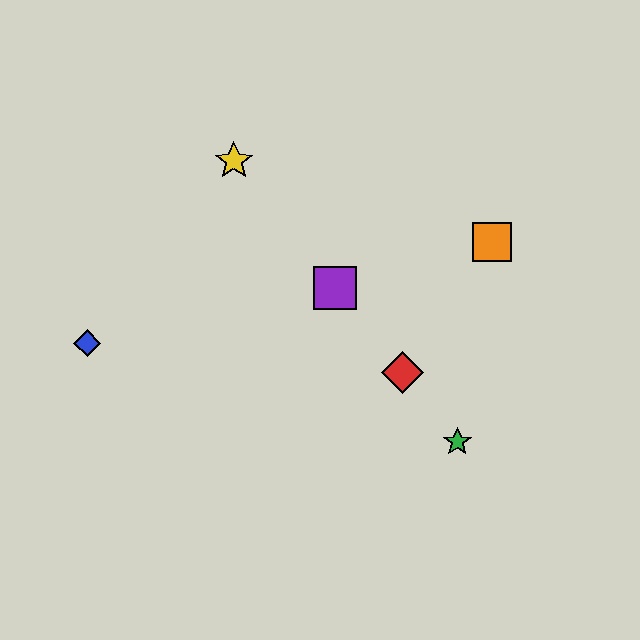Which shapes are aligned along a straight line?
The red diamond, the green star, the yellow star, the purple square are aligned along a straight line.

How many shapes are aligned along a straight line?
4 shapes (the red diamond, the green star, the yellow star, the purple square) are aligned along a straight line.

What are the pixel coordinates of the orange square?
The orange square is at (492, 242).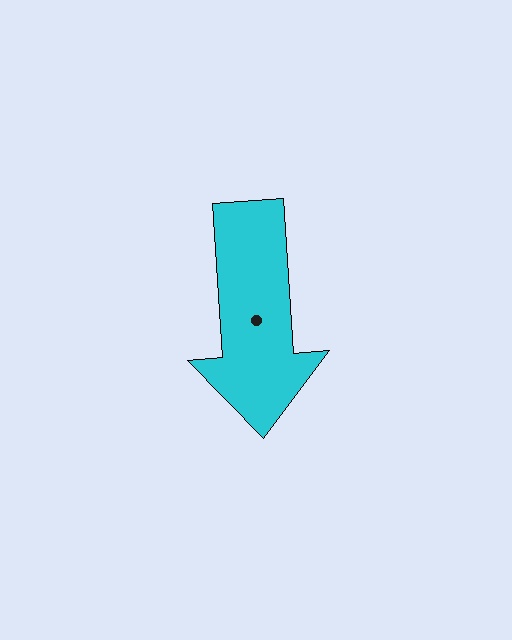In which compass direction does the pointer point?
South.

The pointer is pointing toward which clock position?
Roughly 6 o'clock.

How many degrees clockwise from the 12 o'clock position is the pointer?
Approximately 176 degrees.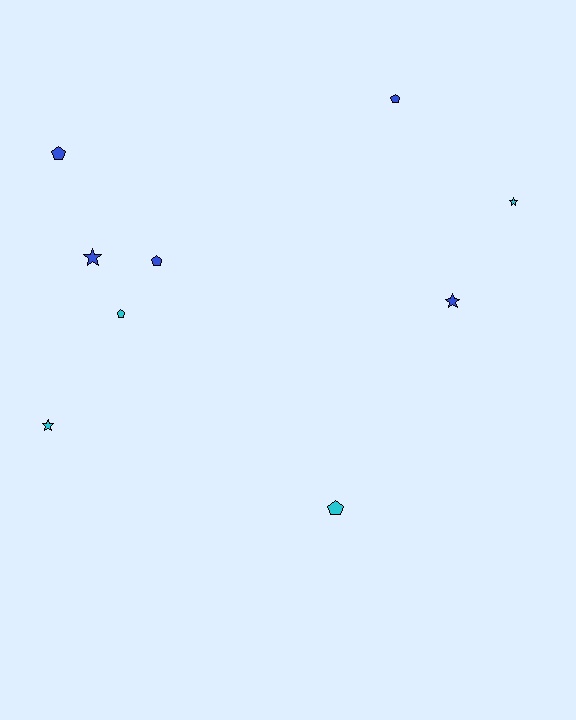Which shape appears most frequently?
Pentagon, with 5 objects.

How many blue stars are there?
There are 2 blue stars.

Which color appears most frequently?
Blue, with 5 objects.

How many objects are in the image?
There are 9 objects.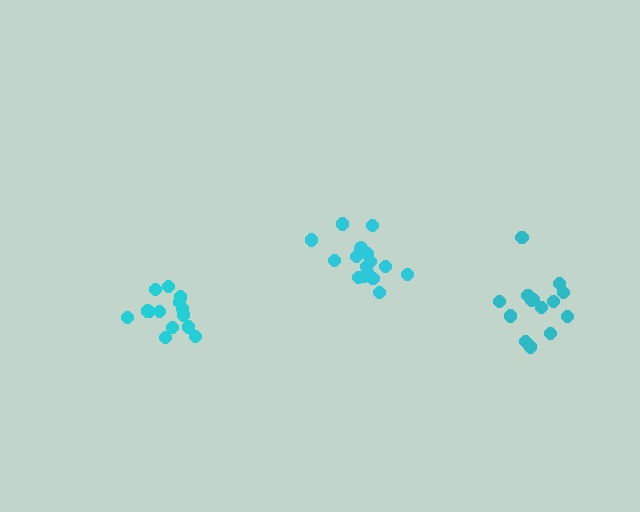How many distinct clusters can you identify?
There are 3 distinct clusters.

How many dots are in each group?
Group 1: 16 dots, Group 2: 14 dots, Group 3: 14 dots (44 total).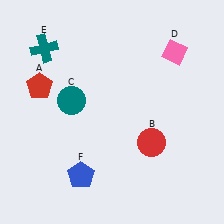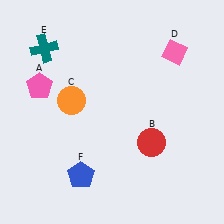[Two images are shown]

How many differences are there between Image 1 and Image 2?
There are 2 differences between the two images.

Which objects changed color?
A changed from red to pink. C changed from teal to orange.